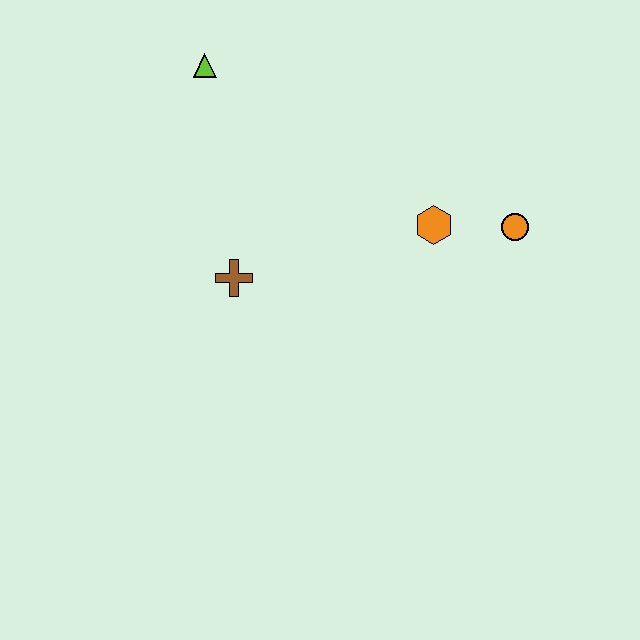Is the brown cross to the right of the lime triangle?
Yes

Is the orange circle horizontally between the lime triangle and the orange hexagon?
No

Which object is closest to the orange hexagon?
The orange circle is closest to the orange hexagon.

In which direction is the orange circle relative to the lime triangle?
The orange circle is to the right of the lime triangle.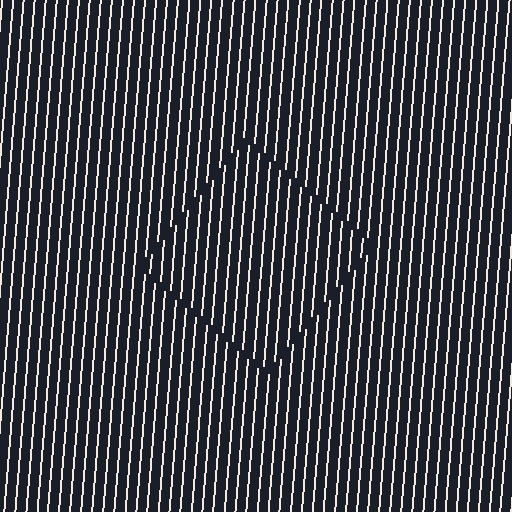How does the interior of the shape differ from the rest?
The interior of the shape contains the same grating, shifted by half a period — the contour is defined by the phase discontinuity where line-ends from the inner and outer gratings abut.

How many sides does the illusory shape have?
4 sides — the line-ends trace a square.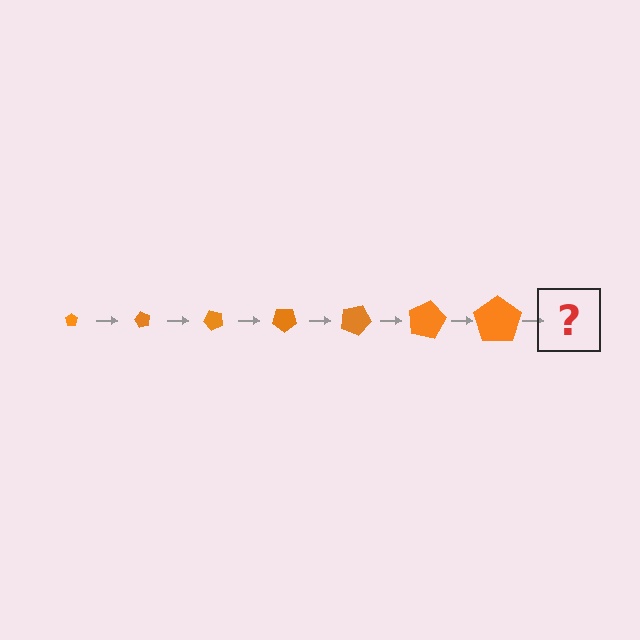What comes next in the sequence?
The next element should be a pentagon, larger than the previous one and rotated 420 degrees from the start.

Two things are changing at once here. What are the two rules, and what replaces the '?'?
The two rules are that the pentagon grows larger each step and it rotates 60 degrees each step. The '?' should be a pentagon, larger than the previous one and rotated 420 degrees from the start.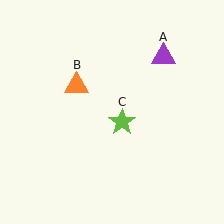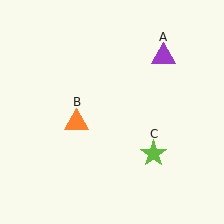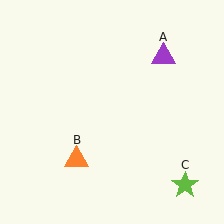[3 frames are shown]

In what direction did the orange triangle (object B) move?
The orange triangle (object B) moved down.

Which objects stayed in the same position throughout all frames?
Purple triangle (object A) remained stationary.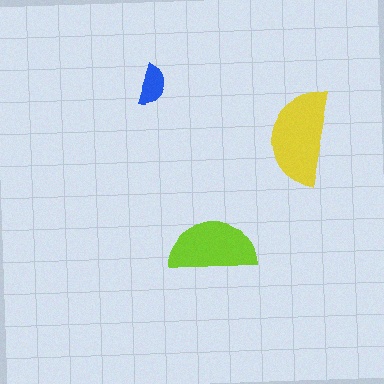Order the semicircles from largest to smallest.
the yellow one, the lime one, the blue one.